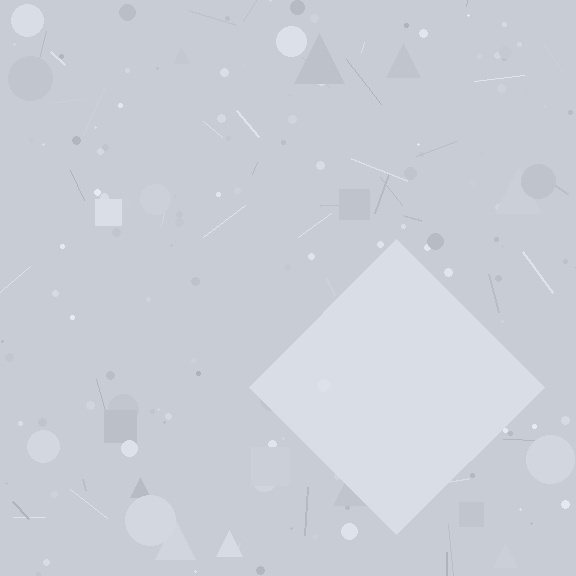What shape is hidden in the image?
A diamond is hidden in the image.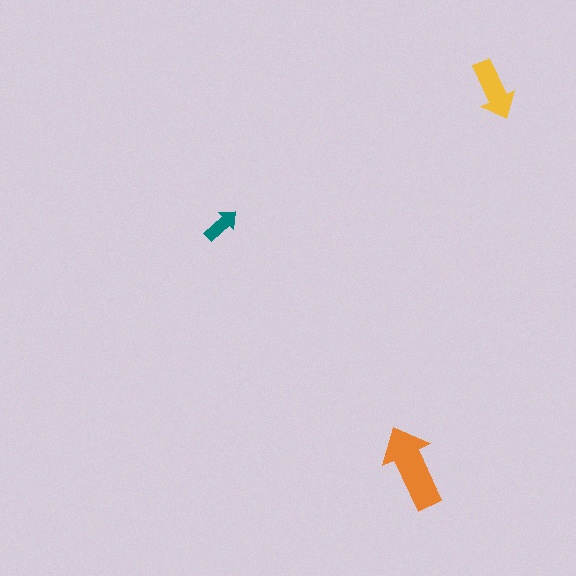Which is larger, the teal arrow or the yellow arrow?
The yellow one.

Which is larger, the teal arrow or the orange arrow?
The orange one.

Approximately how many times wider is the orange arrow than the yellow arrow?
About 1.5 times wider.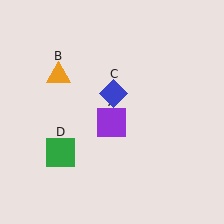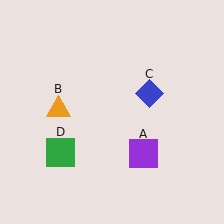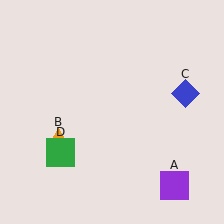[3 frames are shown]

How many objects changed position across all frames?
3 objects changed position: purple square (object A), orange triangle (object B), blue diamond (object C).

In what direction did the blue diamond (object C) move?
The blue diamond (object C) moved right.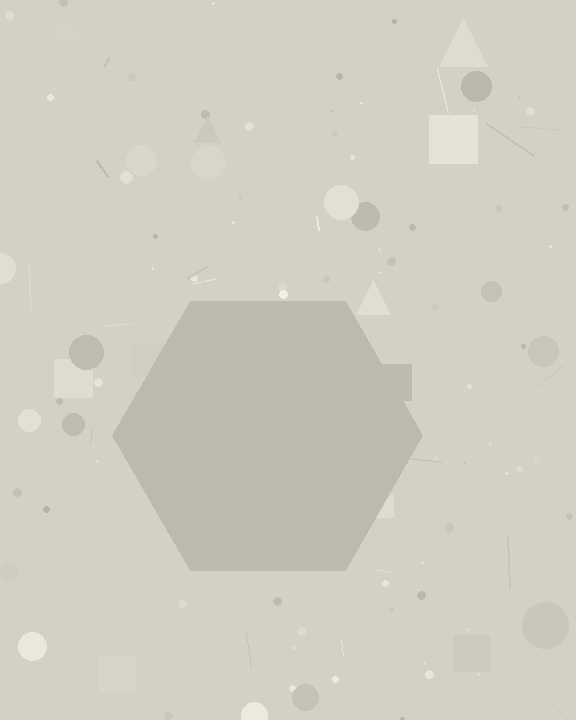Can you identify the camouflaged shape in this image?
The camouflaged shape is a hexagon.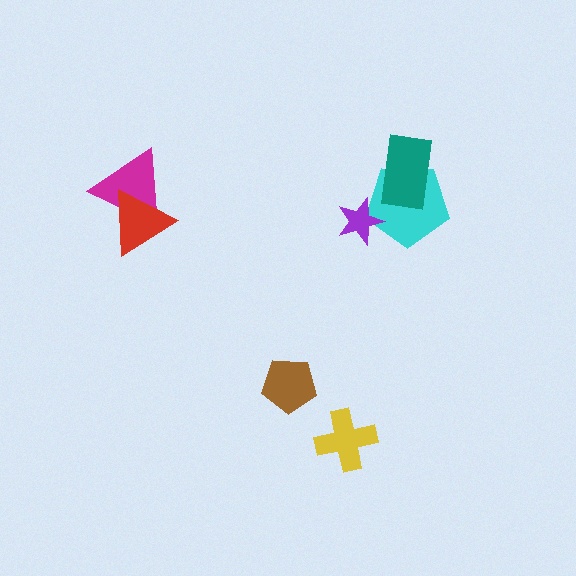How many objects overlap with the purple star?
1 object overlaps with the purple star.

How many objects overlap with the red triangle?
1 object overlaps with the red triangle.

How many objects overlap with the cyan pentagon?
2 objects overlap with the cyan pentagon.